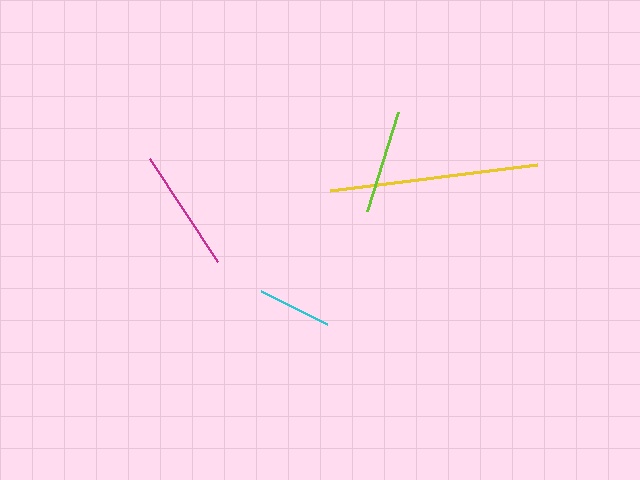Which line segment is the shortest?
The cyan line is the shortest at approximately 73 pixels.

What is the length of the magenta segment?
The magenta segment is approximately 124 pixels long.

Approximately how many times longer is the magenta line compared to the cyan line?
The magenta line is approximately 1.7 times the length of the cyan line.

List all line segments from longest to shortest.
From longest to shortest: yellow, magenta, lime, cyan.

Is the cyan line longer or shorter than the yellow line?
The yellow line is longer than the cyan line.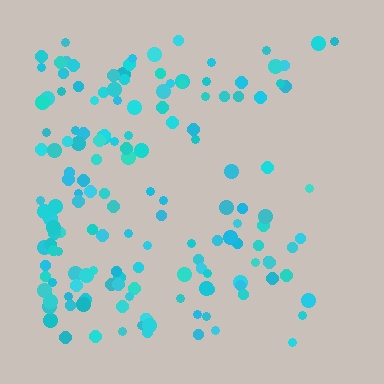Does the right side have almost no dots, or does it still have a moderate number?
Still a moderate number, just noticeably fewer than the left.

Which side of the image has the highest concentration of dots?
The left.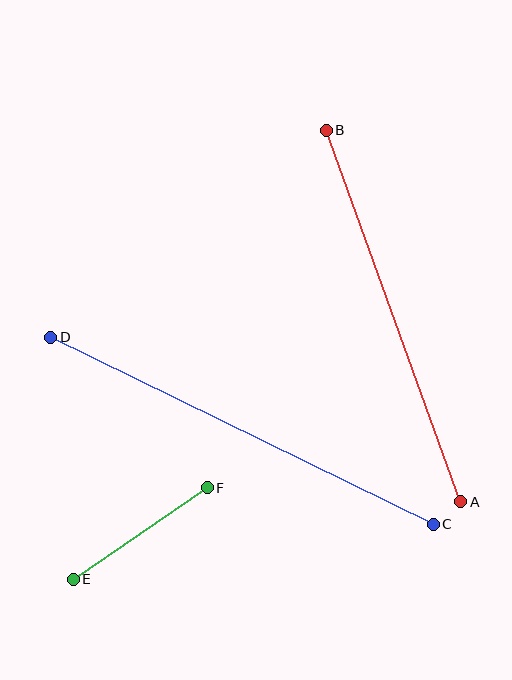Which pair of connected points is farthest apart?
Points C and D are farthest apart.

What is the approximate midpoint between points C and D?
The midpoint is at approximately (242, 431) pixels.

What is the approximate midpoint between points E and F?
The midpoint is at approximately (140, 533) pixels.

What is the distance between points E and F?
The distance is approximately 162 pixels.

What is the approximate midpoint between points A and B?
The midpoint is at approximately (393, 316) pixels.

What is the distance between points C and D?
The distance is approximately 426 pixels.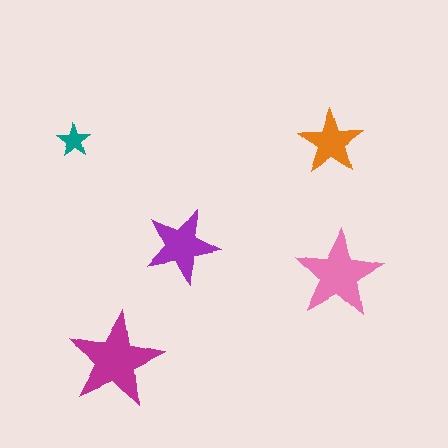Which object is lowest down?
The magenta star is bottommost.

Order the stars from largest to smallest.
the magenta one, the pink one, the purple one, the orange one, the teal one.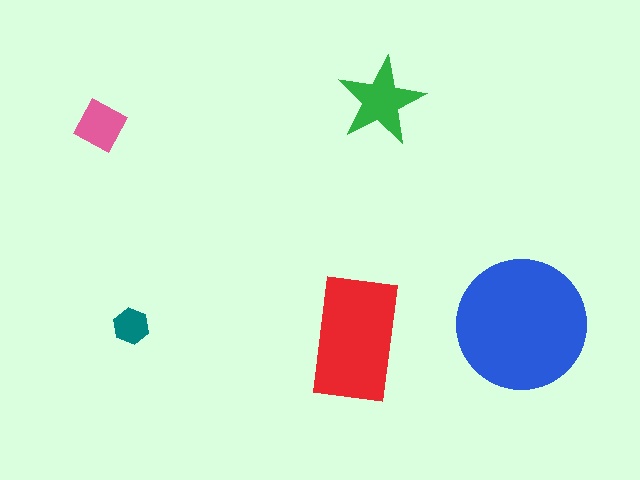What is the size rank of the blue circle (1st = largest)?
1st.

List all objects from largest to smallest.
The blue circle, the red rectangle, the green star, the pink diamond, the teal hexagon.